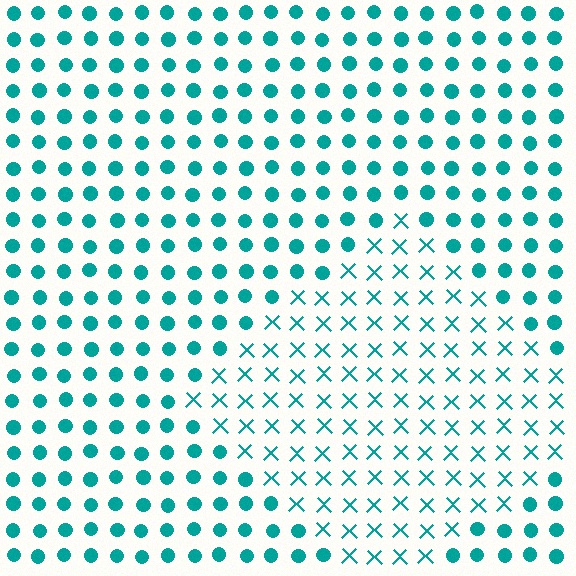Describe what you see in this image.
The image is filled with small teal elements arranged in a uniform grid. A diamond-shaped region contains X marks, while the surrounding area contains circles. The boundary is defined purely by the change in element shape.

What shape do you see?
I see a diamond.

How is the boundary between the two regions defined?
The boundary is defined by a change in element shape: X marks inside vs. circles outside. All elements share the same color and spacing.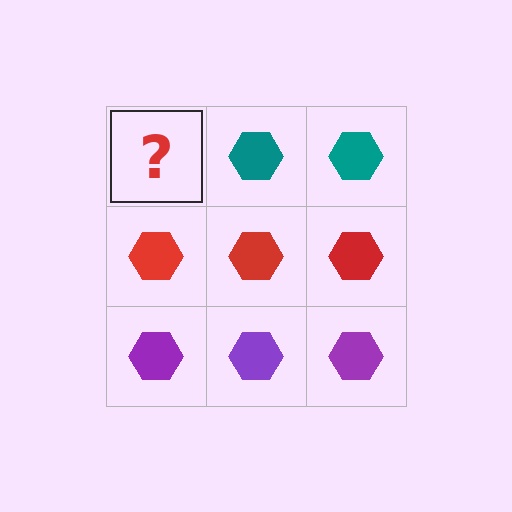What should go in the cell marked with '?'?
The missing cell should contain a teal hexagon.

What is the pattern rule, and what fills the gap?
The rule is that each row has a consistent color. The gap should be filled with a teal hexagon.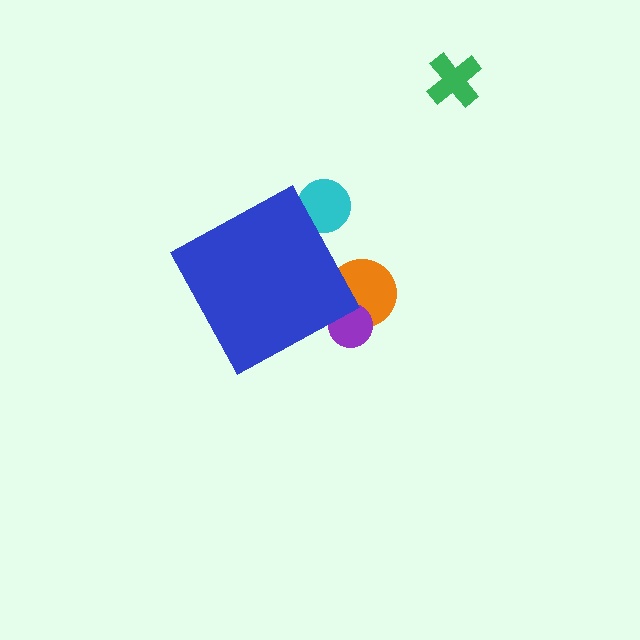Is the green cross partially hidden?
No, the green cross is fully visible.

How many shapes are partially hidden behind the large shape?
3 shapes are partially hidden.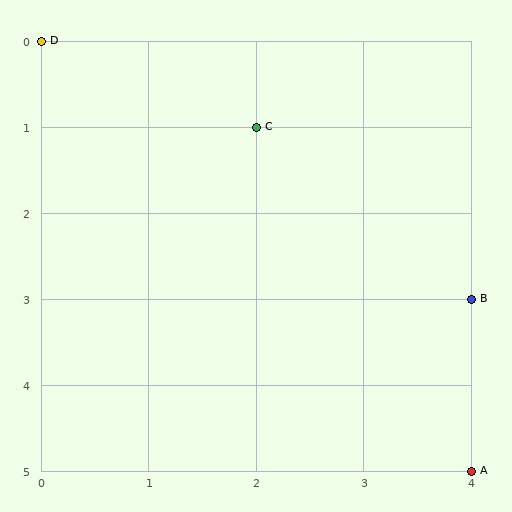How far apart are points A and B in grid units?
Points A and B are 2 rows apart.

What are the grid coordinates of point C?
Point C is at grid coordinates (2, 1).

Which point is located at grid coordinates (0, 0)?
Point D is at (0, 0).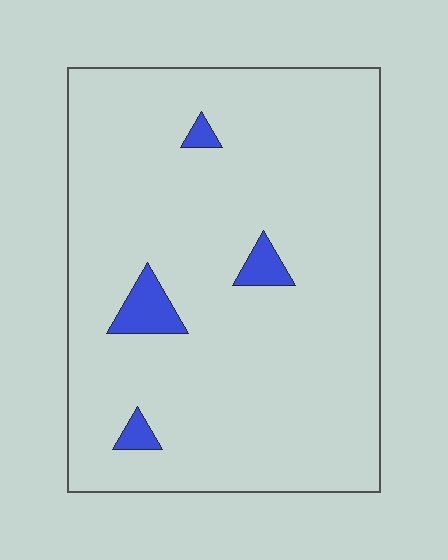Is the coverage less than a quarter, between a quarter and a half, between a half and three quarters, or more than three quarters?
Less than a quarter.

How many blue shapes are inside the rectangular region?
4.